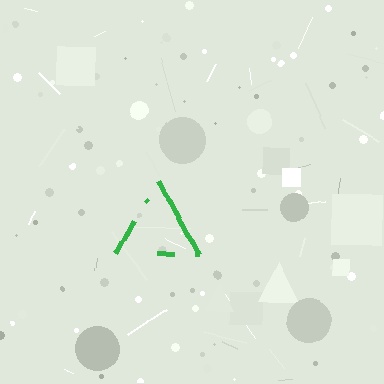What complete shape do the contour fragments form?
The contour fragments form a triangle.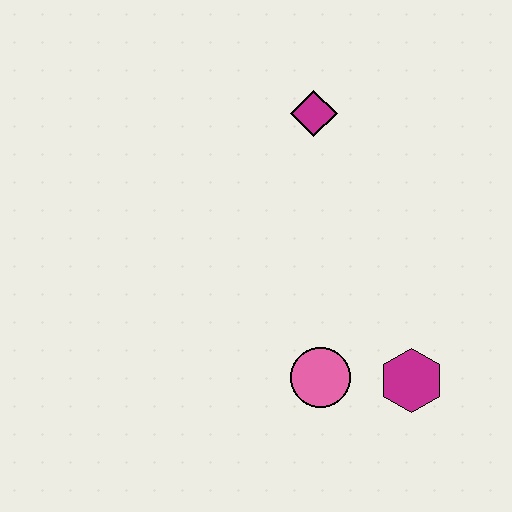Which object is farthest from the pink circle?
The magenta diamond is farthest from the pink circle.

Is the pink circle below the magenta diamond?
Yes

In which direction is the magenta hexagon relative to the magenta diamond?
The magenta hexagon is below the magenta diamond.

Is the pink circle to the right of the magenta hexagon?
No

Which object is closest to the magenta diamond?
The pink circle is closest to the magenta diamond.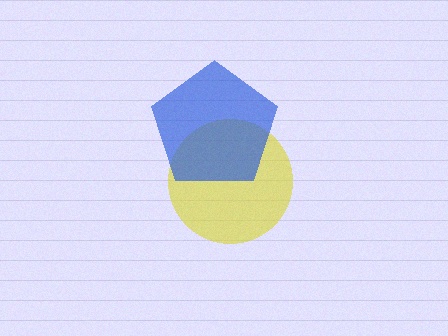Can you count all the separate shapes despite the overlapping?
Yes, there are 2 separate shapes.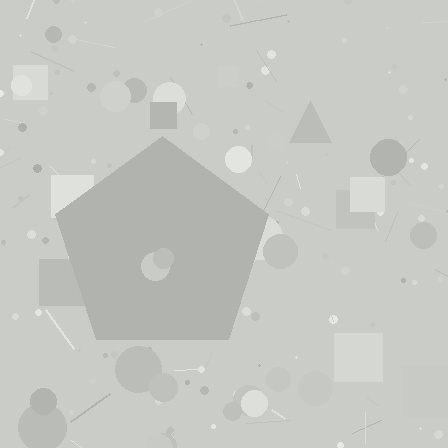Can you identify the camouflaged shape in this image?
The camouflaged shape is a pentagon.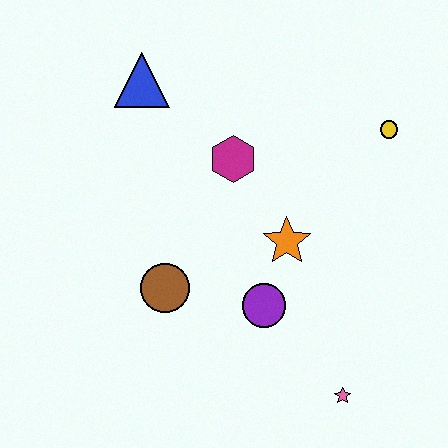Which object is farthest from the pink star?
The blue triangle is farthest from the pink star.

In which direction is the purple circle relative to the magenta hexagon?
The purple circle is below the magenta hexagon.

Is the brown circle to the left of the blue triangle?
No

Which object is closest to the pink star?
The purple circle is closest to the pink star.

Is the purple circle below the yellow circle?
Yes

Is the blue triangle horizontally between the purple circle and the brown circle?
No